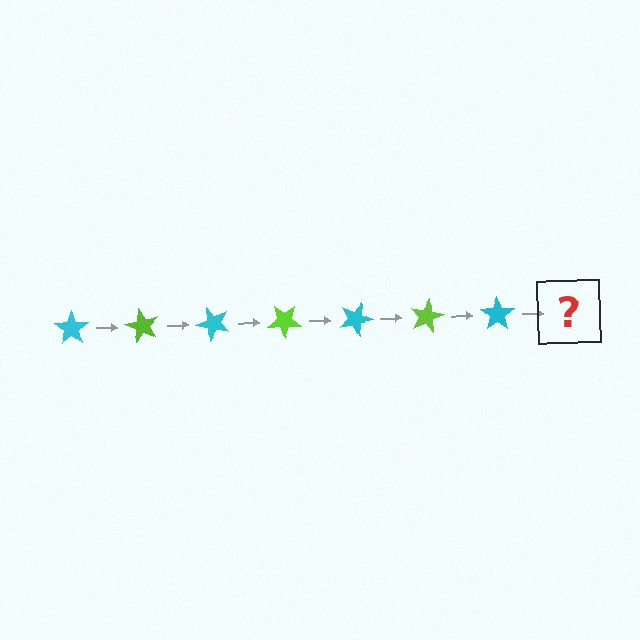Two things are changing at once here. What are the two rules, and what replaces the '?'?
The two rules are that it rotates 60 degrees each step and the color cycles through cyan and lime. The '?' should be a lime star, rotated 420 degrees from the start.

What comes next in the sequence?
The next element should be a lime star, rotated 420 degrees from the start.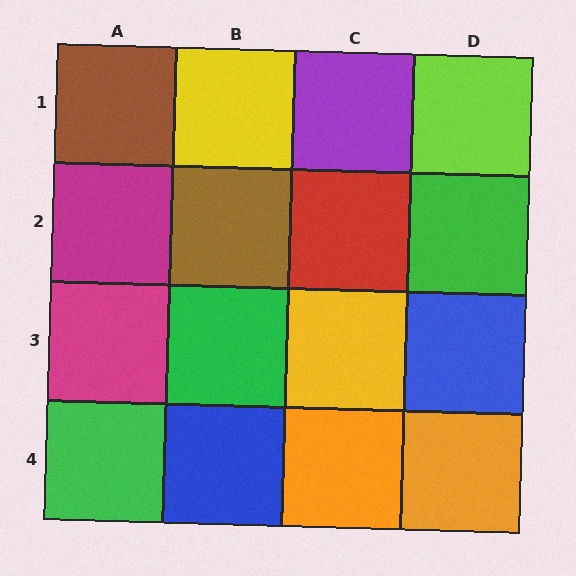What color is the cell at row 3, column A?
Magenta.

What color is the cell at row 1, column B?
Yellow.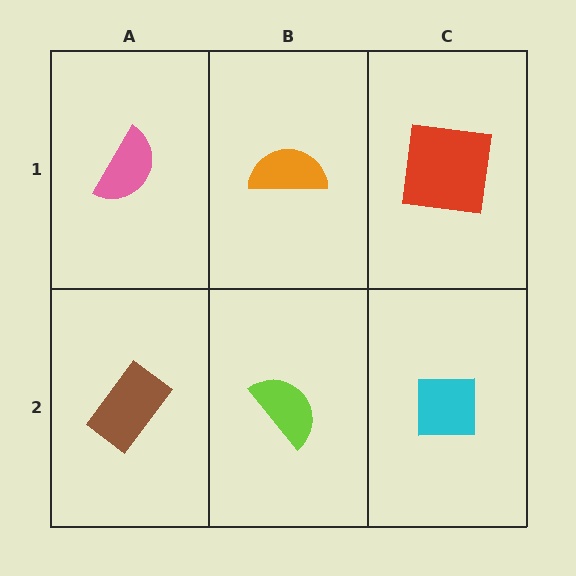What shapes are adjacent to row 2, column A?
A pink semicircle (row 1, column A), a lime semicircle (row 2, column B).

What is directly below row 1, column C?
A cyan square.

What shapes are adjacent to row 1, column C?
A cyan square (row 2, column C), an orange semicircle (row 1, column B).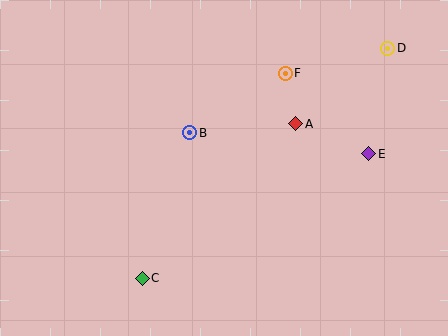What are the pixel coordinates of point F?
Point F is at (285, 73).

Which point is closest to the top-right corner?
Point D is closest to the top-right corner.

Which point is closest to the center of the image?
Point B at (190, 133) is closest to the center.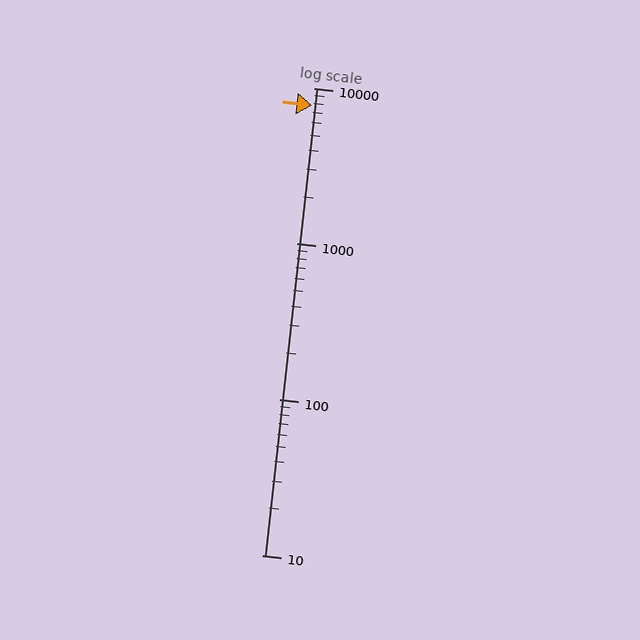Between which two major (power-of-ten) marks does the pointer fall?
The pointer is between 1000 and 10000.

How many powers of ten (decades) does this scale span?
The scale spans 3 decades, from 10 to 10000.